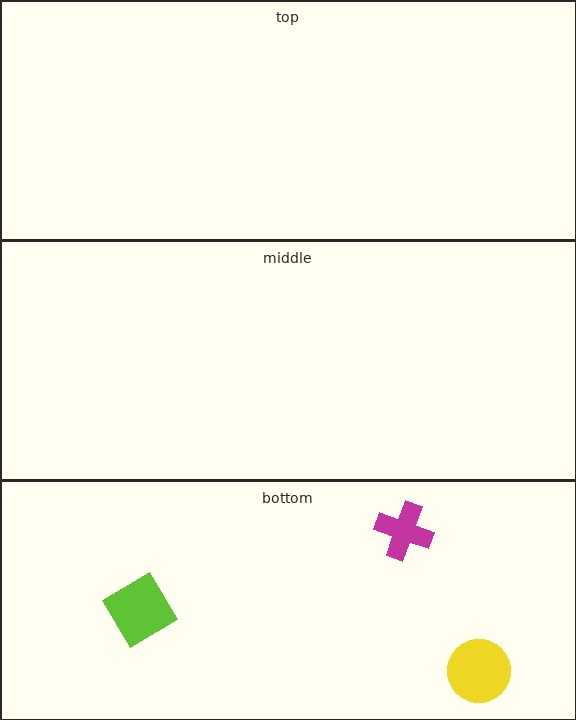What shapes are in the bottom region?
The yellow circle, the magenta cross, the lime diamond.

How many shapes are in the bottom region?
3.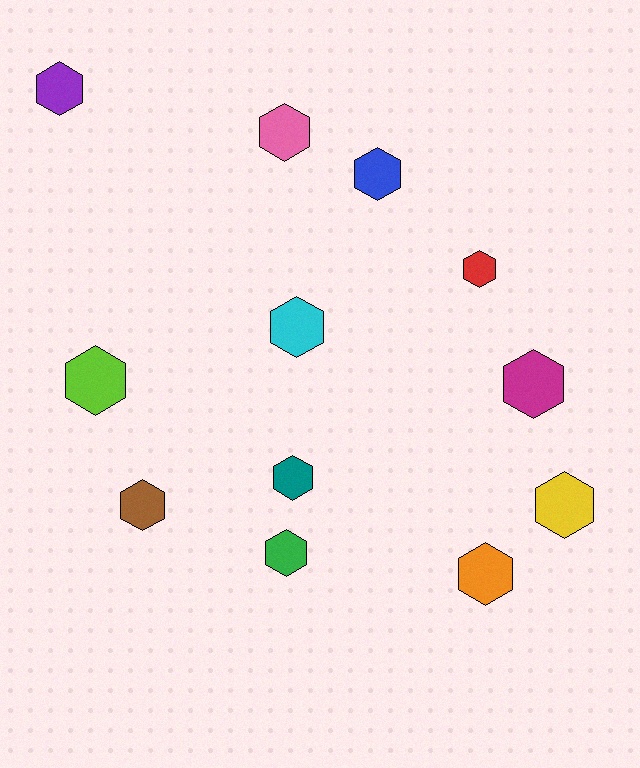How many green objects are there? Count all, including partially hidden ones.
There is 1 green object.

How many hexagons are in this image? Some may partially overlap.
There are 12 hexagons.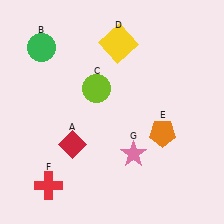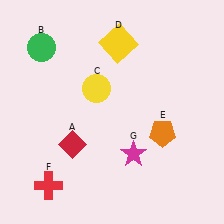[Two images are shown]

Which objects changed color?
C changed from lime to yellow. G changed from pink to magenta.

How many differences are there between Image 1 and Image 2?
There are 2 differences between the two images.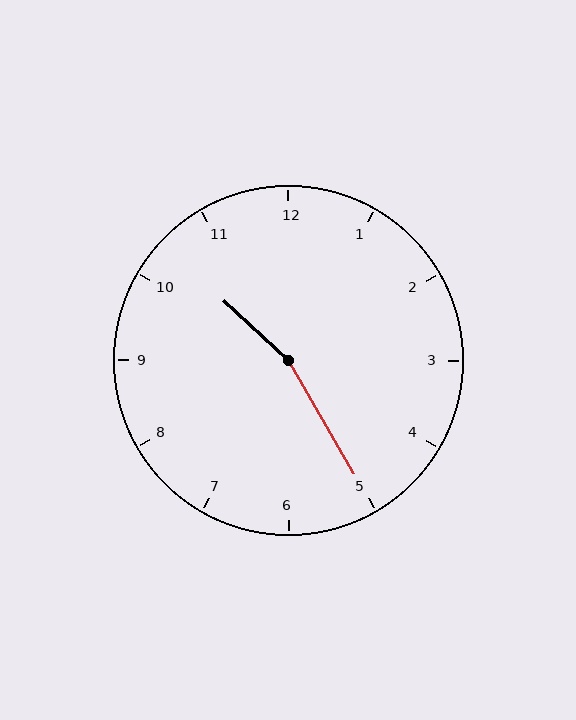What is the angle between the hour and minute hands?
Approximately 162 degrees.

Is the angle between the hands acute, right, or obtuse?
It is obtuse.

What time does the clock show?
10:25.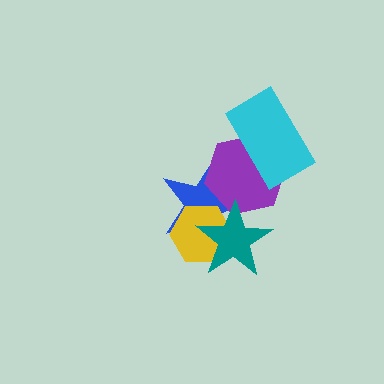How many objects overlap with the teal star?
3 objects overlap with the teal star.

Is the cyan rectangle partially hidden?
No, no other shape covers it.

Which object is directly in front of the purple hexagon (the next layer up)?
The cyan rectangle is directly in front of the purple hexagon.